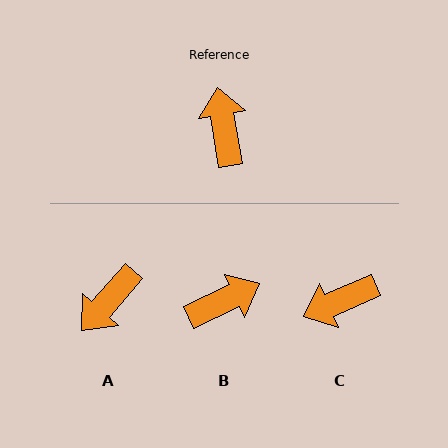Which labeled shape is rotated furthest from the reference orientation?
A, about 129 degrees away.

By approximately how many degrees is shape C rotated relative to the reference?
Approximately 104 degrees counter-clockwise.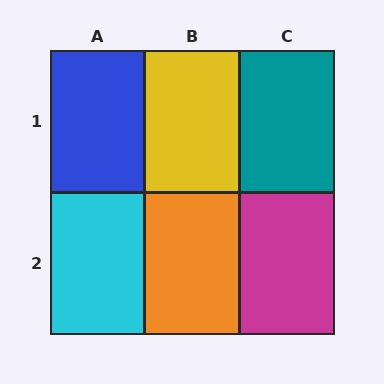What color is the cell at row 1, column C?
Teal.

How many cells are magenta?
1 cell is magenta.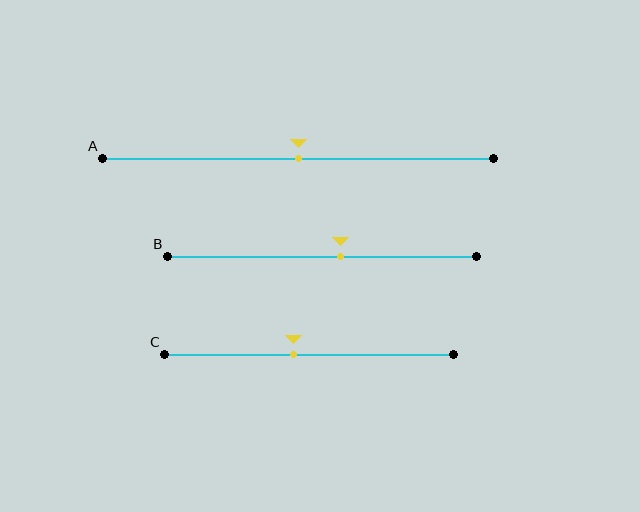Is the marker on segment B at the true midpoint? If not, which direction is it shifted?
No, the marker on segment B is shifted to the right by about 6% of the segment length.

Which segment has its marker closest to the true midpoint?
Segment A has its marker closest to the true midpoint.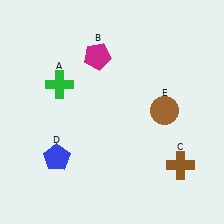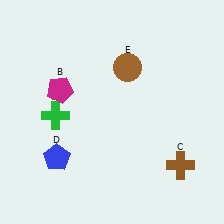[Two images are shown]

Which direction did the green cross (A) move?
The green cross (A) moved down.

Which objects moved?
The objects that moved are: the green cross (A), the magenta pentagon (B), the brown circle (E).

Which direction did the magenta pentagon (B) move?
The magenta pentagon (B) moved left.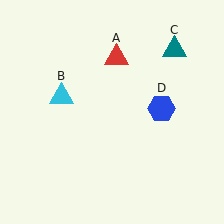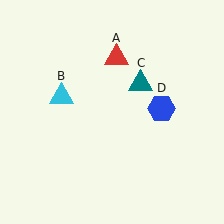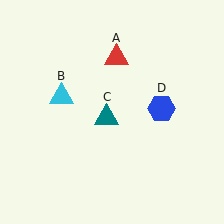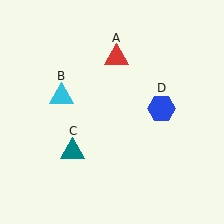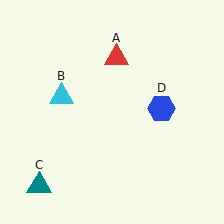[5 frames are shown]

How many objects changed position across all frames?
1 object changed position: teal triangle (object C).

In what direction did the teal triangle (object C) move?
The teal triangle (object C) moved down and to the left.